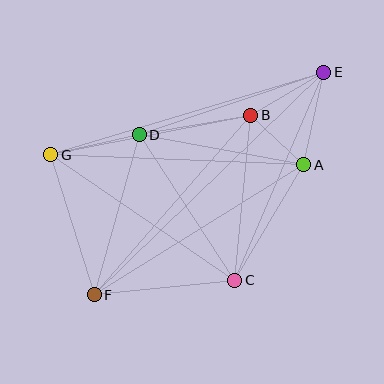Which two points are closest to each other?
Points A and B are closest to each other.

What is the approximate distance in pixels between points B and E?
The distance between B and E is approximately 85 pixels.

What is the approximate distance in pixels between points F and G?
The distance between F and G is approximately 146 pixels.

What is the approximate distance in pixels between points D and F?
The distance between D and F is approximately 166 pixels.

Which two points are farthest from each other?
Points E and F are farthest from each other.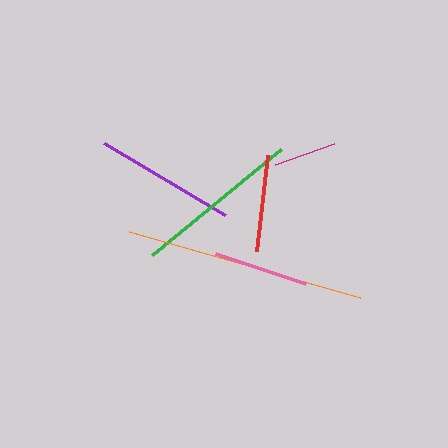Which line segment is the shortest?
The magenta line is the shortest at approximately 63 pixels.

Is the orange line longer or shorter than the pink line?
The orange line is longer than the pink line.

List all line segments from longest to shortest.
From longest to shortest: orange, green, purple, red, pink, magenta.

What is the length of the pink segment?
The pink segment is approximately 95 pixels long.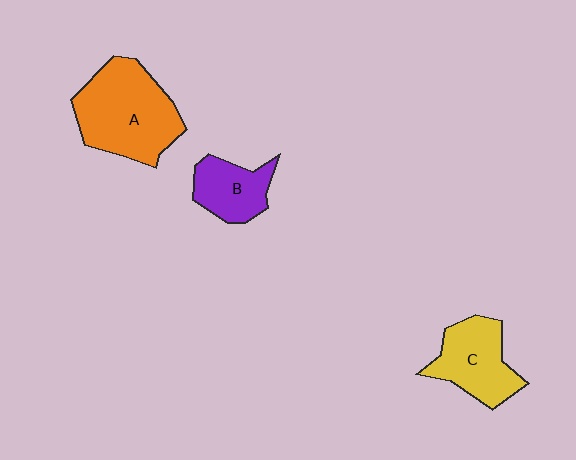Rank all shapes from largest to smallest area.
From largest to smallest: A (orange), C (yellow), B (purple).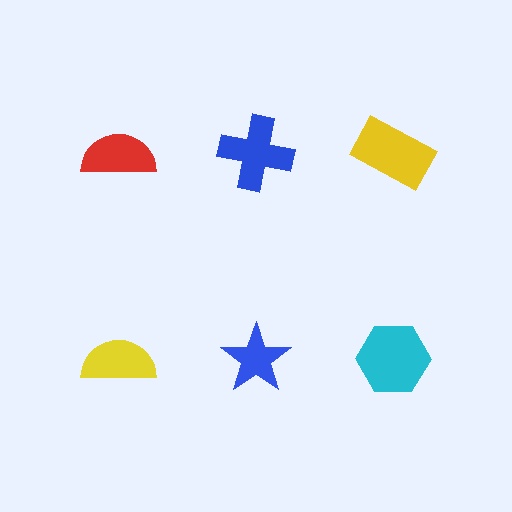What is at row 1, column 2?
A blue cross.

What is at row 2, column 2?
A blue star.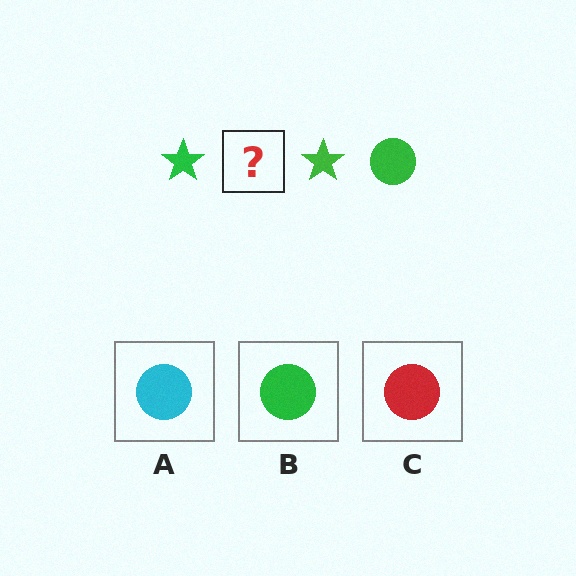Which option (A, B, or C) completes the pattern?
B.